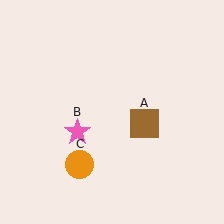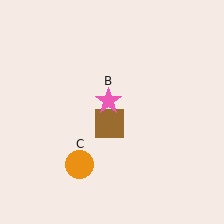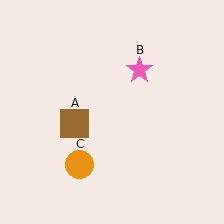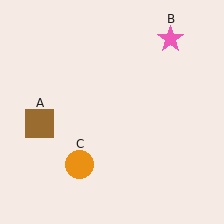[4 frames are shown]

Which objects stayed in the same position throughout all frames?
Orange circle (object C) remained stationary.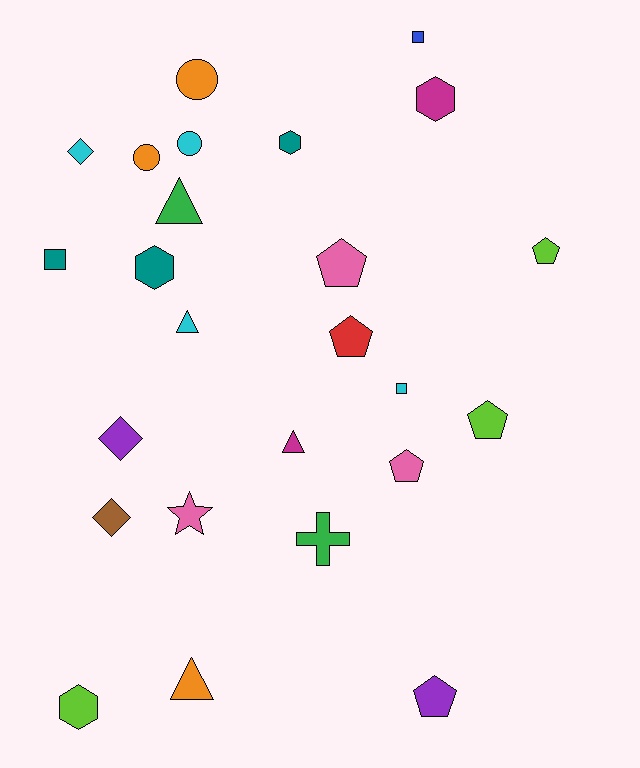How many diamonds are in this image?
There are 3 diamonds.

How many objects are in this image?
There are 25 objects.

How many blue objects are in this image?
There is 1 blue object.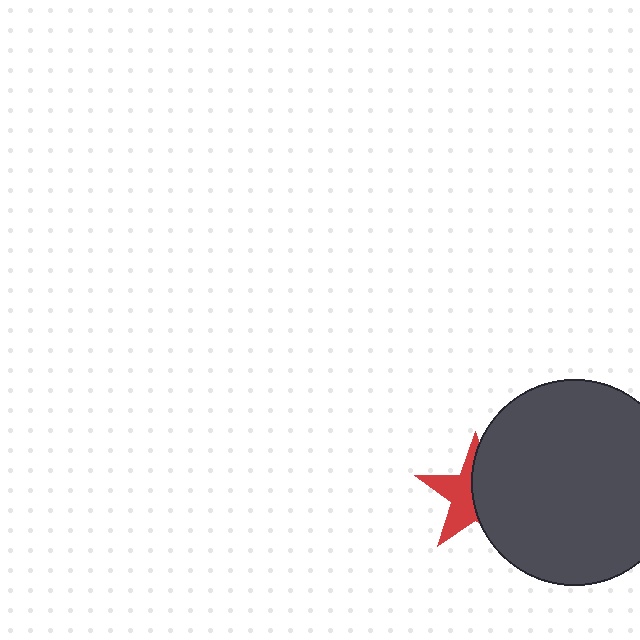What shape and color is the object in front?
The object in front is a dark gray circle.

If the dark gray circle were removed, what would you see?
You would see the complete red star.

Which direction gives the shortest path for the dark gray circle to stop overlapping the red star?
Moving right gives the shortest separation.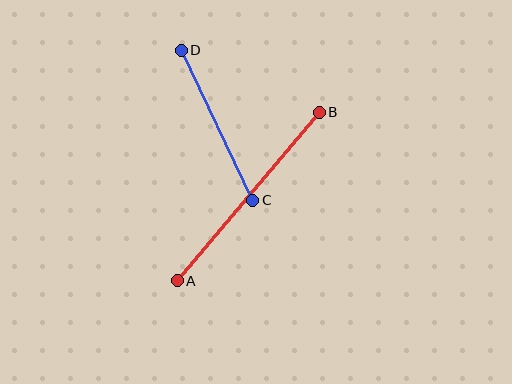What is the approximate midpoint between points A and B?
The midpoint is at approximately (248, 197) pixels.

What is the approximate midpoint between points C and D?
The midpoint is at approximately (217, 125) pixels.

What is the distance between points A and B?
The distance is approximately 220 pixels.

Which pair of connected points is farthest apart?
Points A and B are farthest apart.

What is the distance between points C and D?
The distance is approximately 167 pixels.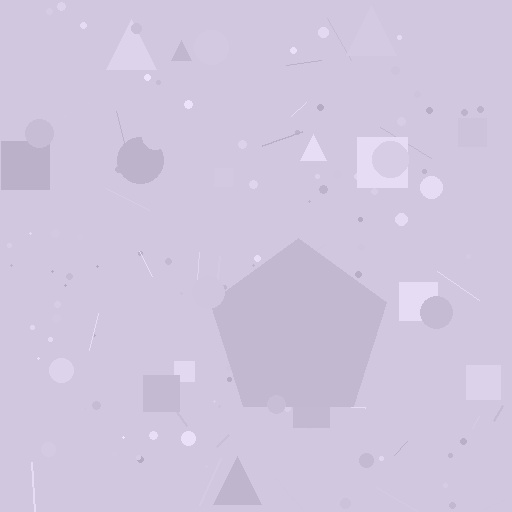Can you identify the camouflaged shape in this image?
The camouflaged shape is a pentagon.